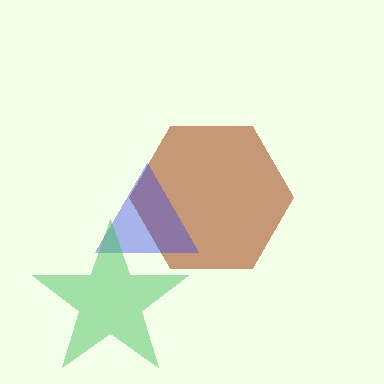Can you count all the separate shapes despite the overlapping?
Yes, there are 3 separate shapes.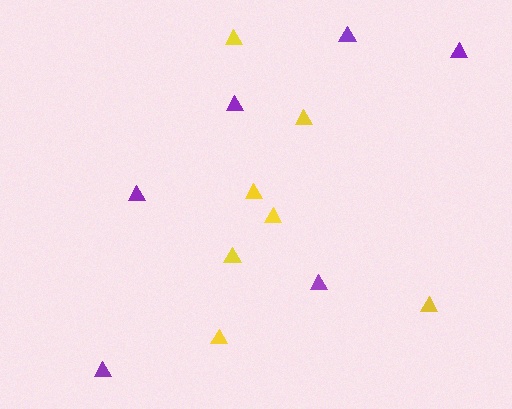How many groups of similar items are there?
There are 2 groups: one group of yellow triangles (7) and one group of purple triangles (6).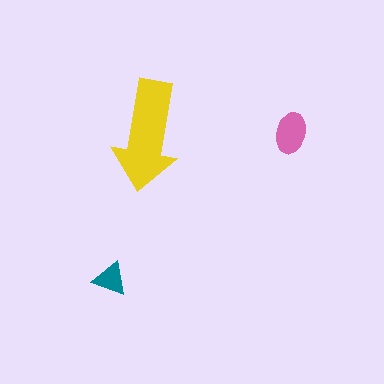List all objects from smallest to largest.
The teal triangle, the pink ellipse, the yellow arrow.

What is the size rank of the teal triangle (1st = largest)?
3rd.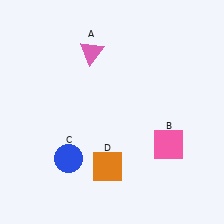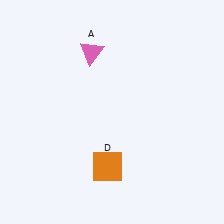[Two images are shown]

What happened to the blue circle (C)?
The blue circle (C) was removed in Image 2. It was in the bottom-left area of Image 1.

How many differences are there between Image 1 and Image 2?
There are 2 differences between the two images.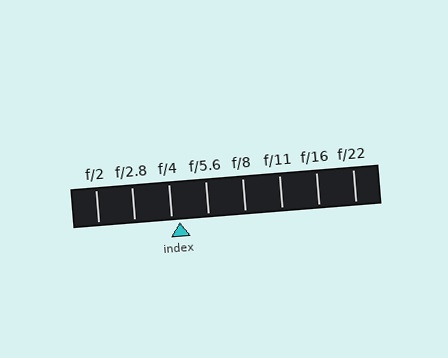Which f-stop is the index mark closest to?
The index mark is closest to f/4.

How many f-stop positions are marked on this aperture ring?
There are 8 f-stop positions marked.